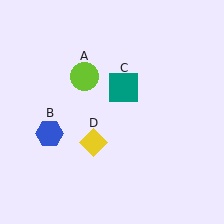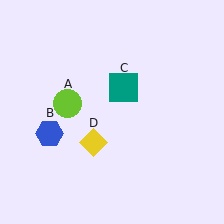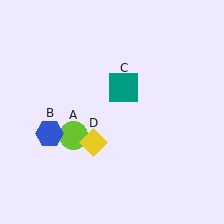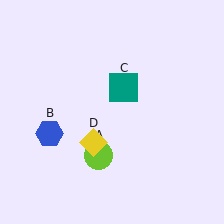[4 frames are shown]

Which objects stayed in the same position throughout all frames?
Blue hexagon (object B) and teal square (object C) and yellow diamond (object D) remained stationary.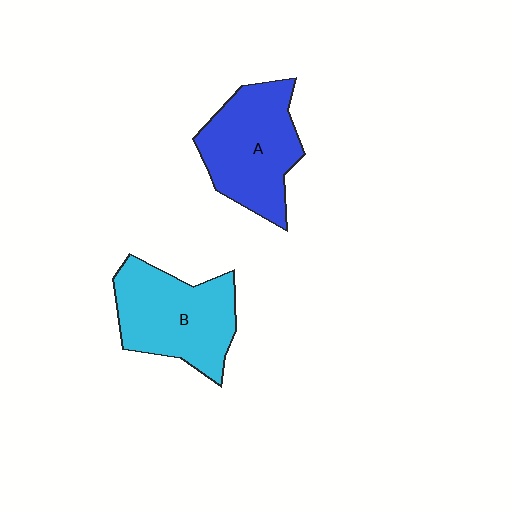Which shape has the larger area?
Shape B (cyan).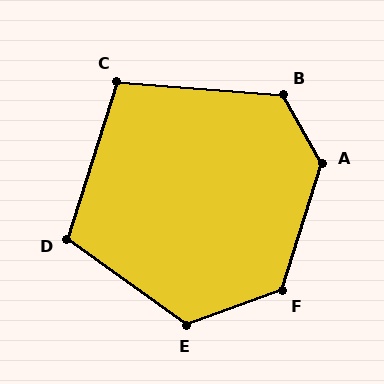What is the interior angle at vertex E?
Approximately 124 degrees (obtuse).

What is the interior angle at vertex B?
Approximately 124 degrees (obtuse).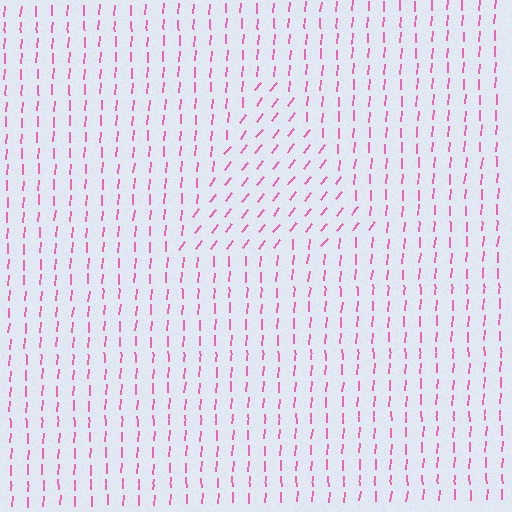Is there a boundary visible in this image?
Yes, there is a texture boundary formed by a change in line orientation.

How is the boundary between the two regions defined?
The boundary is defined purely by a change in line orientation (approximately 34 degrees difference). All lines are the same color and thickness.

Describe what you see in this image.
The image is filled with small pink line segments. A triangle region in the image has lines oriented differently from the surrounding lines, creating a visible texture boundary.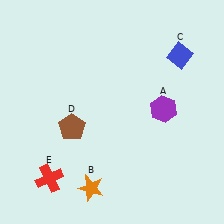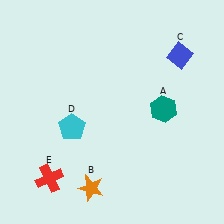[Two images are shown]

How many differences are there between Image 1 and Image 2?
There are 2 differences between the two images.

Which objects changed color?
A changed from purple to teal. D changed from brown to cyan.